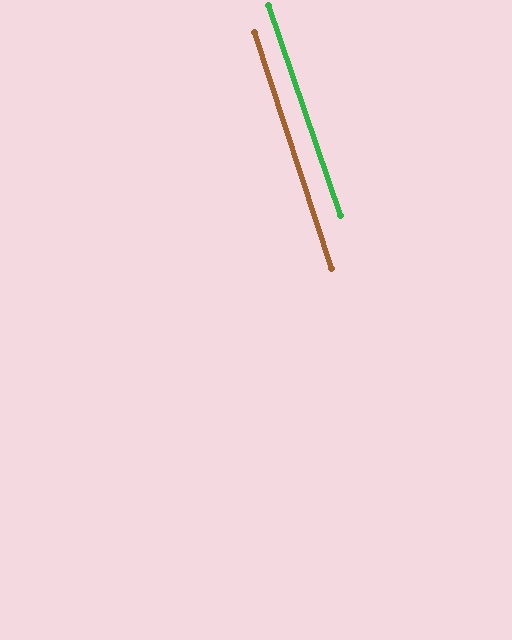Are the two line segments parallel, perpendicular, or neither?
Parallel — their directions differ by only 1.1°.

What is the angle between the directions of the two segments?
Approximately 1 degree.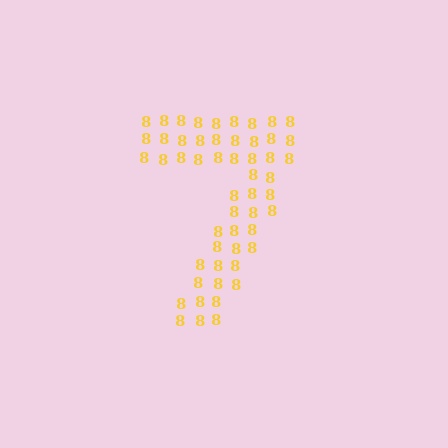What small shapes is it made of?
It is made of small digit 8's.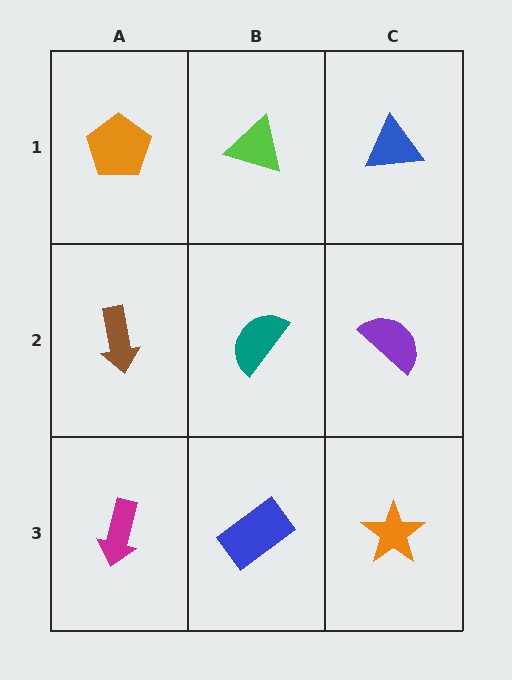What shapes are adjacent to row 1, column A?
A brown arrow (row 2, column A), a lime triangle (row 1, column B).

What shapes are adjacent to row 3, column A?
A brown arrow (row 2, column A), a blue rectangle (row 3, column B).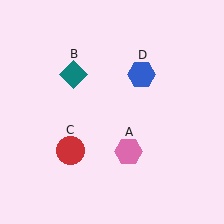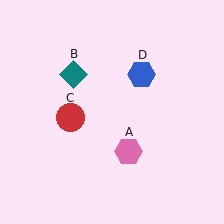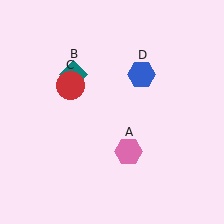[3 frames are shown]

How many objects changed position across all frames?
1 object changed position: red circle (object C).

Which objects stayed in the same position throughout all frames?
Pink hexagon (object A) and teal diamond (object B) and blue hexagon (object D) remained stationary.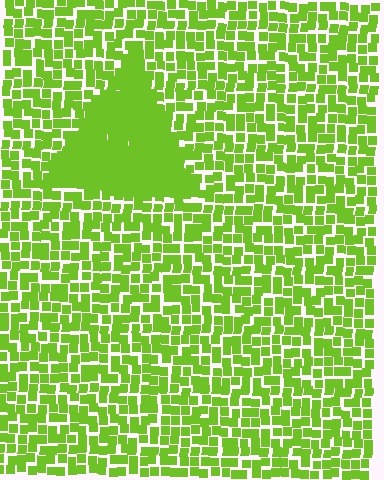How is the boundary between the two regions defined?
The boundary is defined by a change in element density (approximately 2.1x ratio). All elements are the same color, size, and shape.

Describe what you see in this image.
The image contains small lime elements arranged at two different densities. A triangle-shaped region is visible where the elements are more densely packed than the surrounding area.